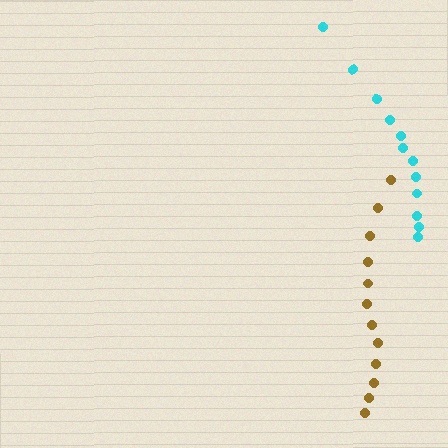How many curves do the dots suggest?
There are 2 distinct paths.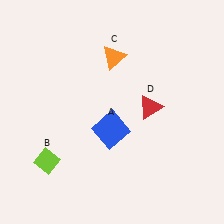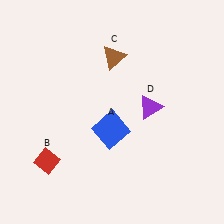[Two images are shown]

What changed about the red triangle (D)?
In Image 1, D is red. In Image 2, it changed to purple.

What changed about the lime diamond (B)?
In Image 1, B is lime. In Image 2, it changed to red.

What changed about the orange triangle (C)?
In Image 1, C is orange. In Image 2, it changed to brown.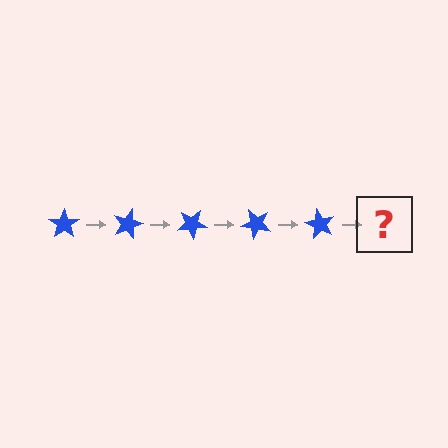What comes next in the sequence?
The next element should be a blue star rotated 75 degrees.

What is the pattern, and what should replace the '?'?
The pattern is that the star rotates 15 degrees each step. The '?' should be a blue star rotated 75 degrees.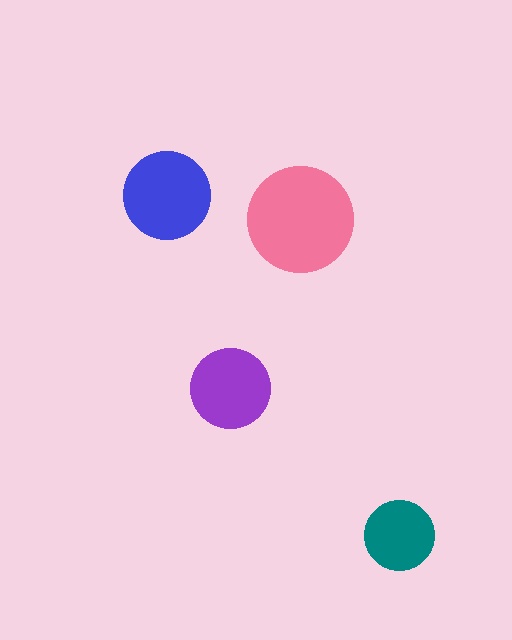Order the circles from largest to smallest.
the pink one, the blue one, the purple one, the teal one.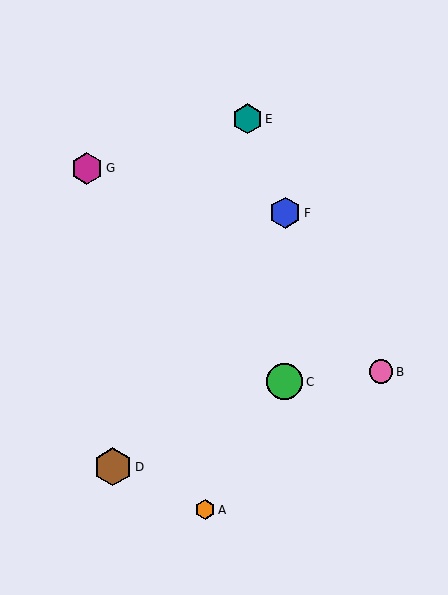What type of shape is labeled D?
Shape D is a brown hexagon.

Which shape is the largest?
The brown hexagon (labeled D) is the largest.